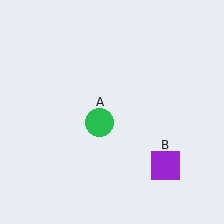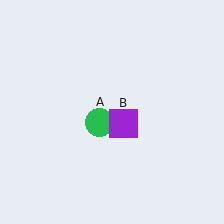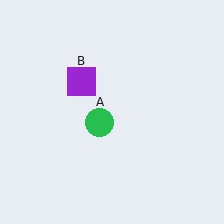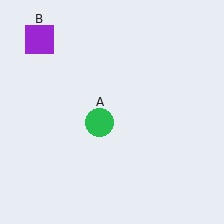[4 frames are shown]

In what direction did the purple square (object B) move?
The purple square (object B) moved up and to the left.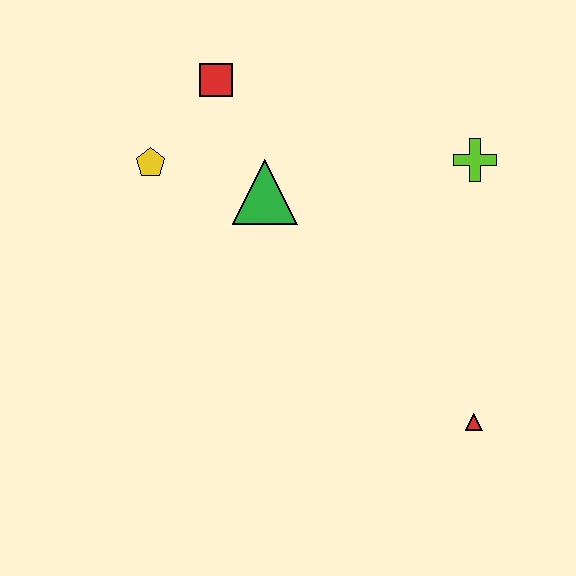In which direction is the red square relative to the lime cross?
The red square is to the left of the lime cross.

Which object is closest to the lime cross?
The green triangle is closest to the lime cross.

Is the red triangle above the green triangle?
No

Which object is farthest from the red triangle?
The red square is farthest from the red triangle.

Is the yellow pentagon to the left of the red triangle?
Yes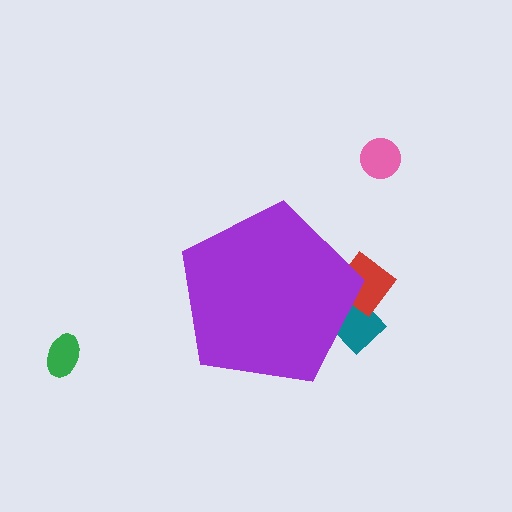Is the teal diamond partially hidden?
Yes, the teal diamond is partially hidden behind the purple pentagon.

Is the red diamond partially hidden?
Yes, the red diamond is partially hidden behind the purple pentagon.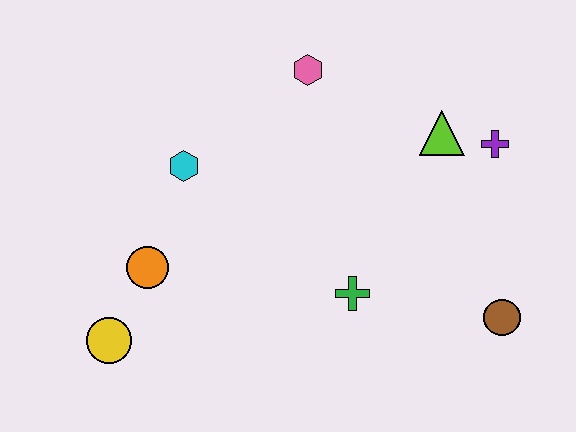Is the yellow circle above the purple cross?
No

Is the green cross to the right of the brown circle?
No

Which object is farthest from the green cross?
The yellow circle is farthest from the green cross.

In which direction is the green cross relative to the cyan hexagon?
The green cross is to the right of the cyan hexagon.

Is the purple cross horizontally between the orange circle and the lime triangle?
No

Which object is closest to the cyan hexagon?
The orange circle is closest to the cyan hexagon.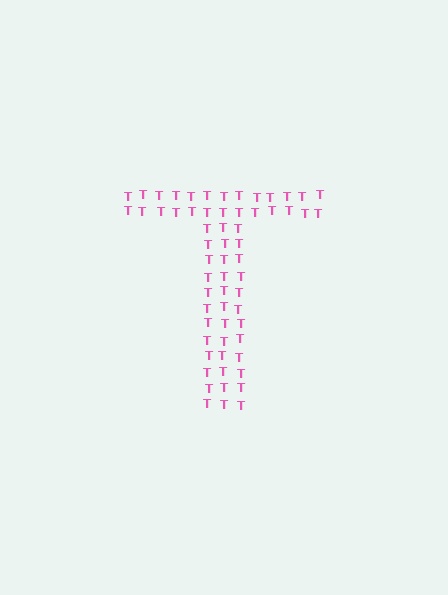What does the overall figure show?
The overall figure shows the letter T.